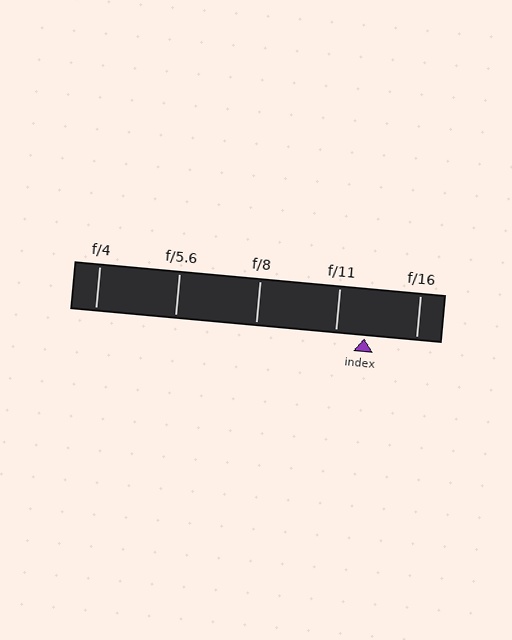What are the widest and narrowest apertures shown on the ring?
The widest aperture shown is f/4 and the narrowest is f/16.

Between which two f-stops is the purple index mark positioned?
The index mark is between f/11 and f/16.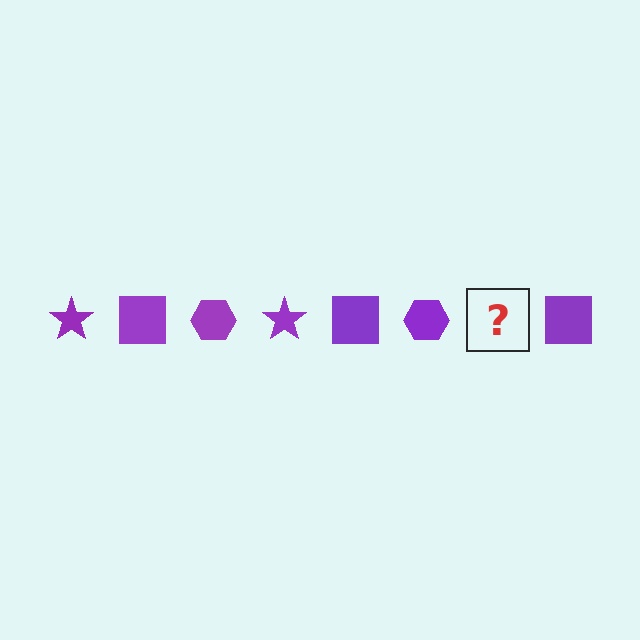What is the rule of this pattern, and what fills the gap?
The rule is that the pattern cycles through star, square, hexagon shapes in purple. The gap should be filled with a purple star.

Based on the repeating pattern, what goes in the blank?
The blank should be a purple star.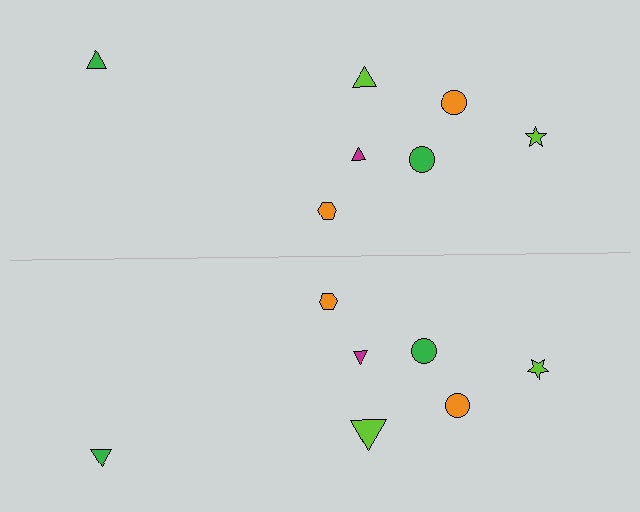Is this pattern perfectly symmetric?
No, the pattern is not perfectly symmetric. The lime triangle on the bottom side has a different size than its mirror counterpart.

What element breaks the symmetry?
The lime triangle on the bottom side has a different size than its mirror counterpart.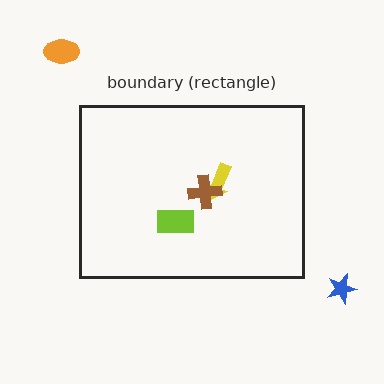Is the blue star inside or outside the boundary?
Outside.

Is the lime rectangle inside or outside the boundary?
Inside.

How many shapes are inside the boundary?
3 inside, 2 outside.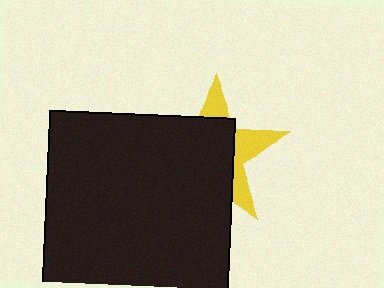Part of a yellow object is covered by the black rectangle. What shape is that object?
It is a star.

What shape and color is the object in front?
The object in front is a black rectangle.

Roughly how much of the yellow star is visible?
A small part of it is visible (roughly 33%).